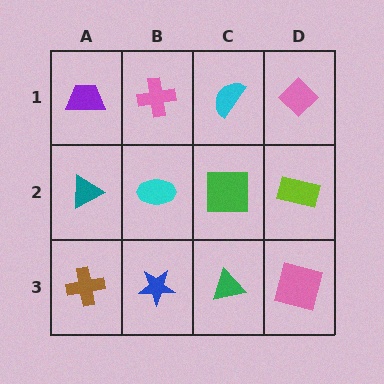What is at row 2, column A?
A teal triangle.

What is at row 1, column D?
A pink diamond.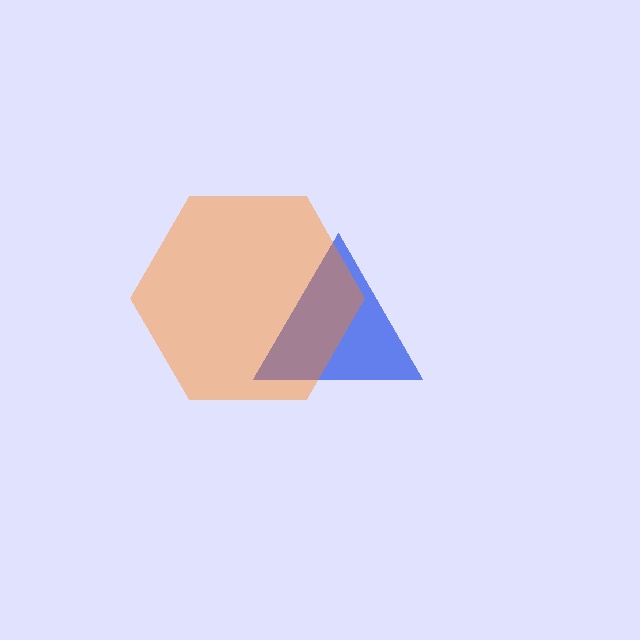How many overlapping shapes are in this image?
There are 2 overlapping shapes in the image.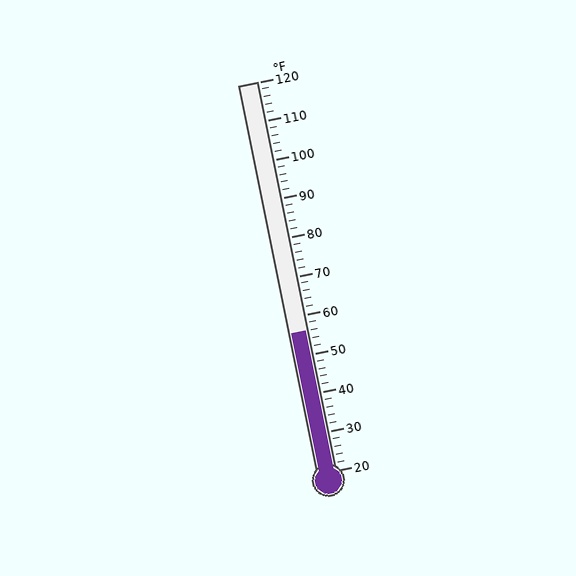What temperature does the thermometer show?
The thermometer shows approximately 56°F.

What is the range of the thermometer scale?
The thermometer scale ranges from 20°F to 120°F.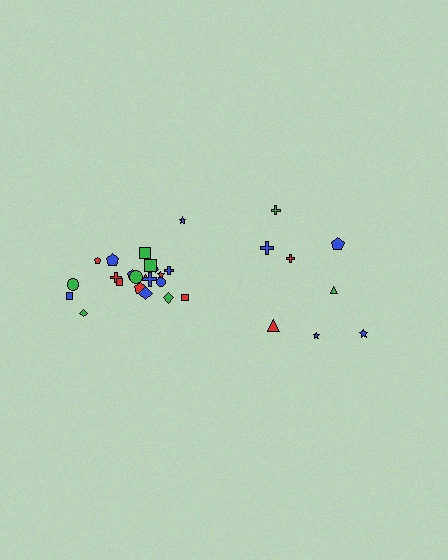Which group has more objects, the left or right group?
The left group.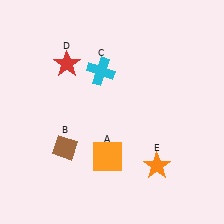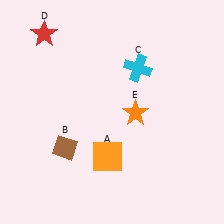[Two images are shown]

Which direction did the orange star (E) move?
The orange star (E) moved up.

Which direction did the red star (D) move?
The red star (D) moved up.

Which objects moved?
The objects that moved are: the cyan cross (C), the red star (D), the orange star (E).